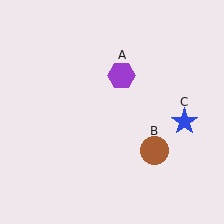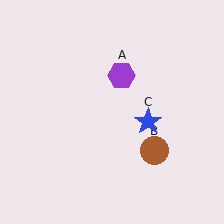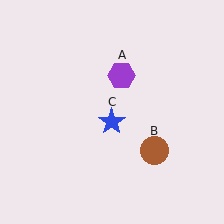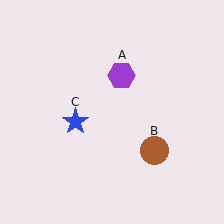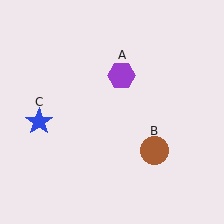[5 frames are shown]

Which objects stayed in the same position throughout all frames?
Purple hexagon (object A) and brown circle (object B) remained stationary.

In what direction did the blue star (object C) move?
The blue star (object C) moved left.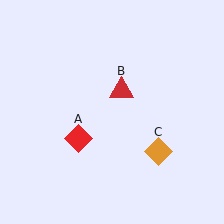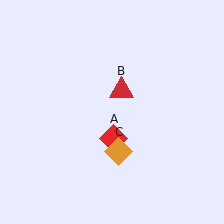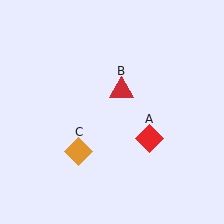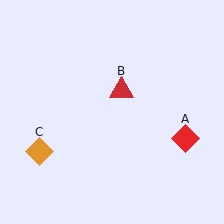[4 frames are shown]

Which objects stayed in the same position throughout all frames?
Red triangle (object B) remained stationary.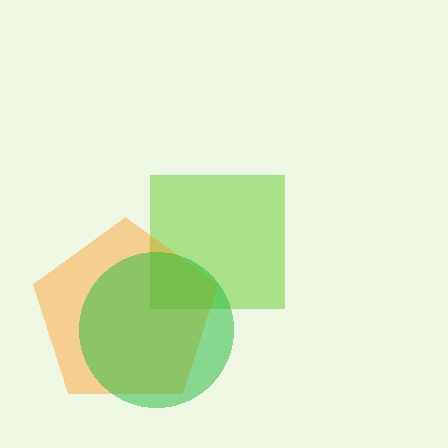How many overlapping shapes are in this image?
There are 3 overlapping shapes in the image.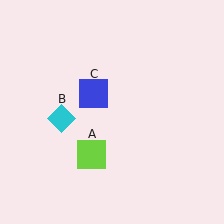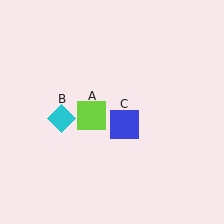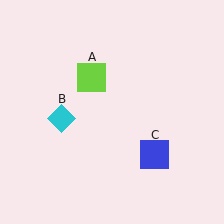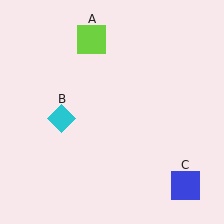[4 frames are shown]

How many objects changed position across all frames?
2 objects changed position: lime square (object A), blue square (object C).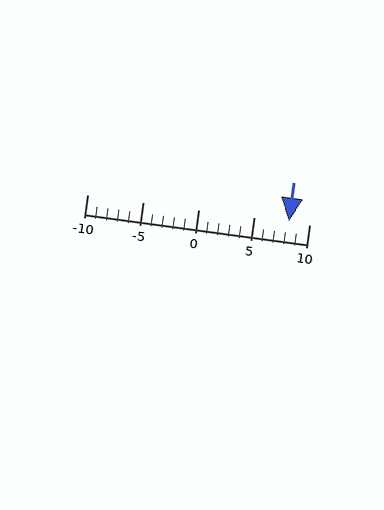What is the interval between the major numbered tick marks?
The major tick marks are spaced 5 units apart.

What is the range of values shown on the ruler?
The ruler shows values from -10 to 10.